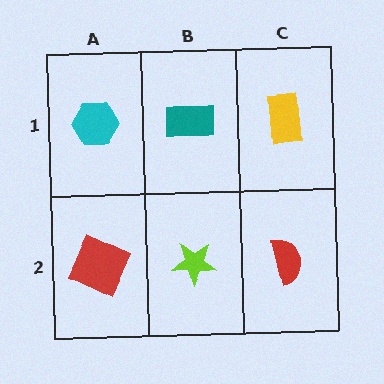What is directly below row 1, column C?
A red semicircle.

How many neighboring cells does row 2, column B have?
3.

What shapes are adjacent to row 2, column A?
A cyan hexagon (row 1, column A), a lime star (row 2, column B).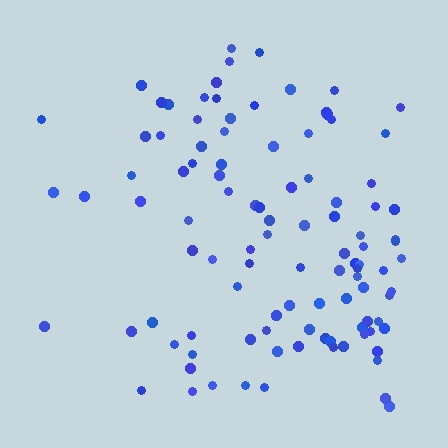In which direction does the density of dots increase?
From left to right, with the right side densest.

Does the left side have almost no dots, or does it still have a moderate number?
Still a moderate number, just noticeably fewer than the right.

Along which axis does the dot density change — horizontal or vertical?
Horizontal.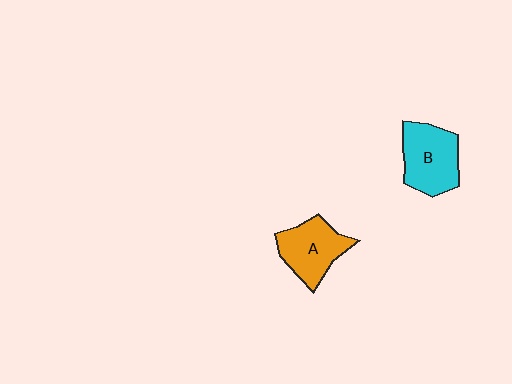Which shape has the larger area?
Shape B (cyan).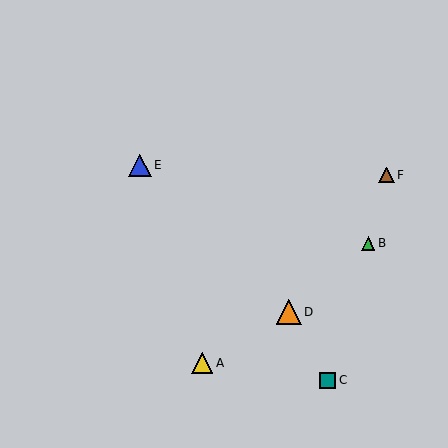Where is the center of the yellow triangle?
The center of the yellow triangle is at (202, 363).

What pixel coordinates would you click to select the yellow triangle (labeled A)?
Click at (202, 363) to select the yellow triangle A.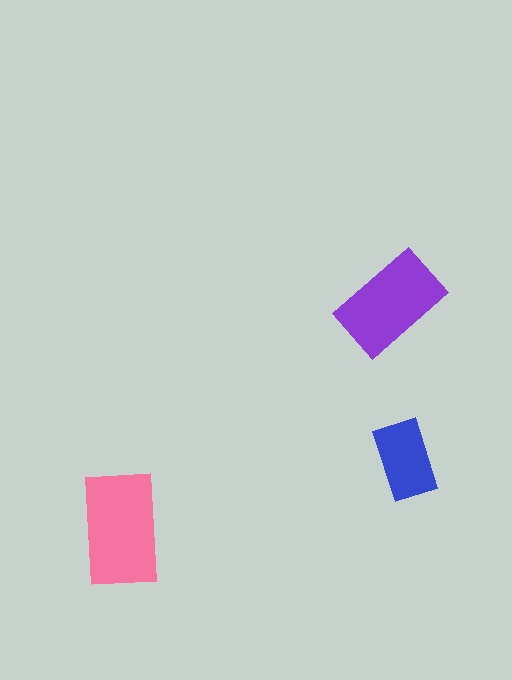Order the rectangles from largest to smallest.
the pink one, the purple one, the blue one.